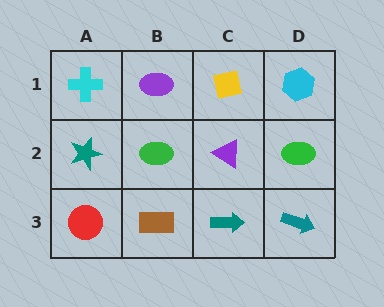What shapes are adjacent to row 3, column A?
A teal star (row 2, column A), a brown rectangle (row 3, column B).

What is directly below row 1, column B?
A green ellipse.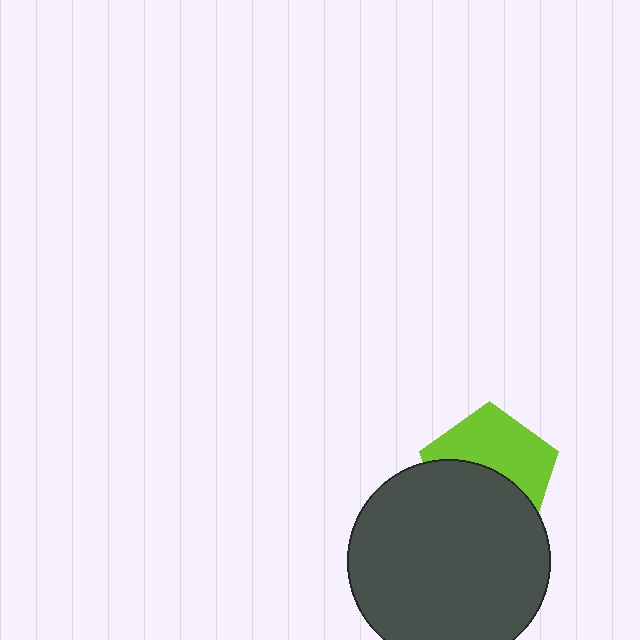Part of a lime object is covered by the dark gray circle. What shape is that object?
It is a pentagon.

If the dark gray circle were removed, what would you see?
You would see the complete lime pentagon.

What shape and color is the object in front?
The object in front is a dark gray circle.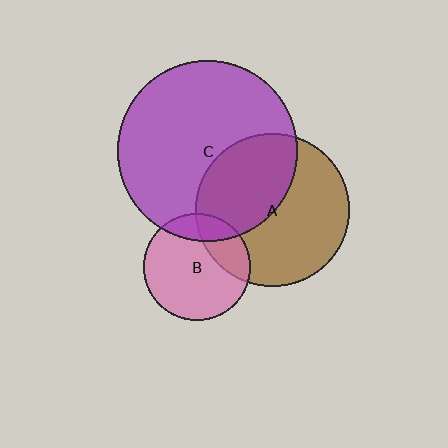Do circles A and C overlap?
Yes.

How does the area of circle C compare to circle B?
Approximately 2.8 times.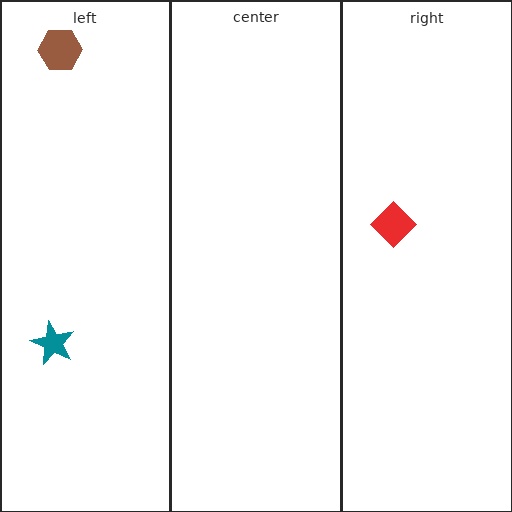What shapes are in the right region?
The red diamond.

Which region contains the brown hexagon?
The left region.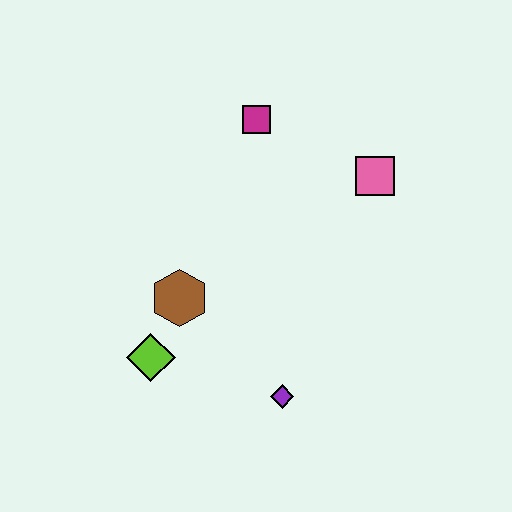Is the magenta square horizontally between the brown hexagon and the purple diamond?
Yes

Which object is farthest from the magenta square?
The purple diamond is farthest from the magenta square.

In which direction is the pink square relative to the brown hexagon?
The pink square is to the right of the brown hexagon.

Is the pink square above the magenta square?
No